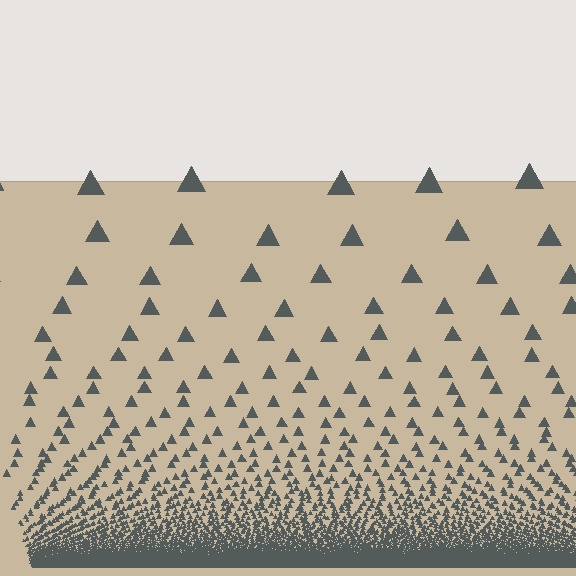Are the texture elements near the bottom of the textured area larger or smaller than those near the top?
Smaller. The gradient is inverted — elements near the bottom are smaller and denser.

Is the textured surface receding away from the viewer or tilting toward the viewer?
The surface appears to tilt toward the viewer. Texture elements get larger and sparser toward the top.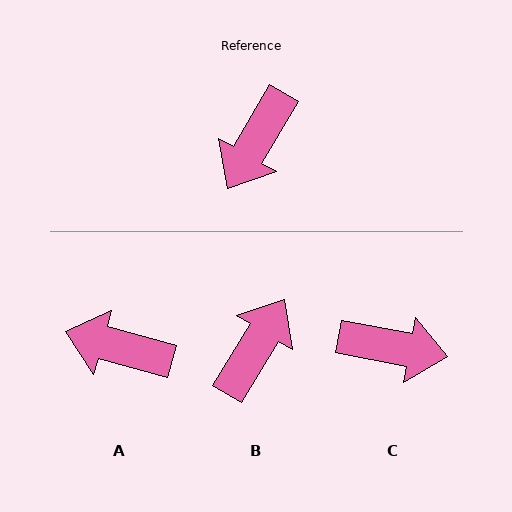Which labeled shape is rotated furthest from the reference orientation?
B, about 179 degrees away.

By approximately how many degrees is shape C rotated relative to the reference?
Approximately 110 degrees counter-clockwise.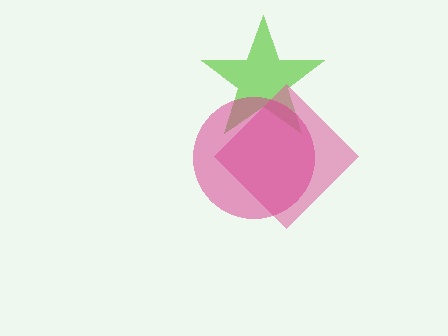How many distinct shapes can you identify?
There are 3 distinct shapes: a lime star, a pink diamond, a magenta circle.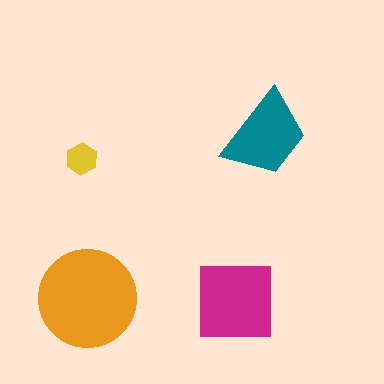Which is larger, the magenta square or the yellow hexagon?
The magenta square.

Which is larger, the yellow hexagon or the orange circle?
The orange circle.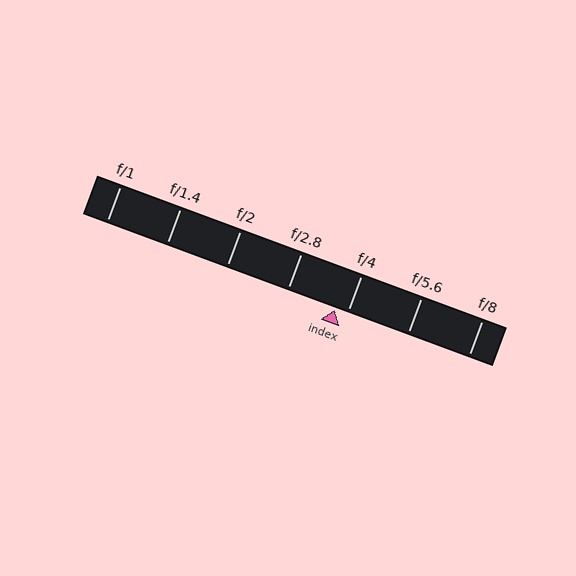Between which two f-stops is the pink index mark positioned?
The index mark is between f/2.8 and f/4.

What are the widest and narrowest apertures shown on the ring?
The widest aperture shown is f/1 and the narrowest is f/8.